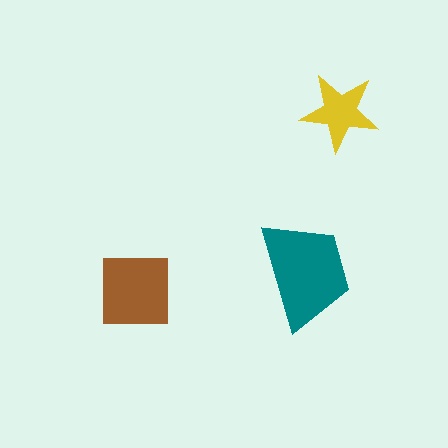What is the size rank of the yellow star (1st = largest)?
3rd.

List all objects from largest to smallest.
The teal trapezoid, the brown square, the yellow star.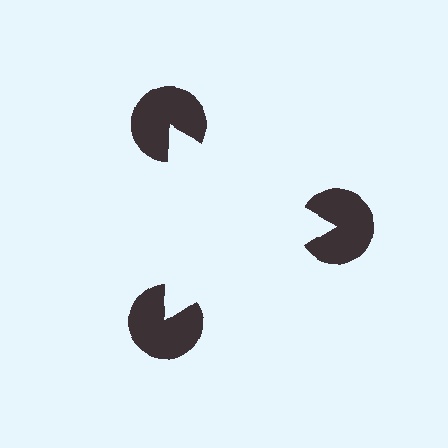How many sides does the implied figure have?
3 sides.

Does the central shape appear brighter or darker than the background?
It typically appears slightly brighter than the background, even though no actual brightness change is drawn.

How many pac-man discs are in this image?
There are 3 — one at each vertex of the illusory triangle.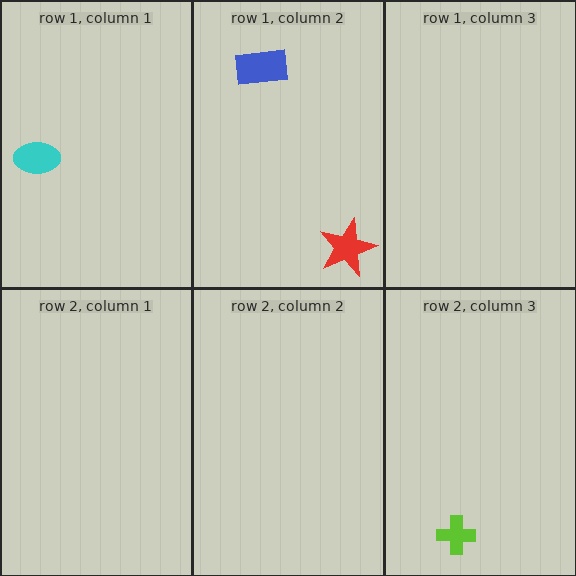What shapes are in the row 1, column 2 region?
The blue rectangle, the red star.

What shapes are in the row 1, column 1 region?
The cyan ellipse.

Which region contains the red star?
The row 1, column 2 region.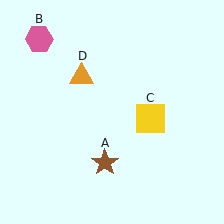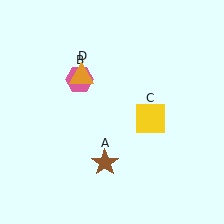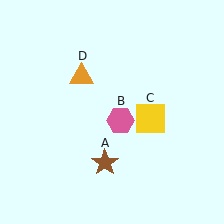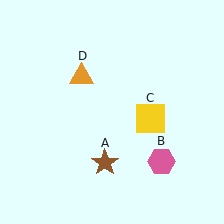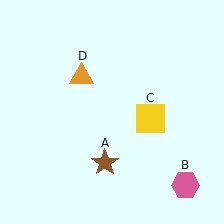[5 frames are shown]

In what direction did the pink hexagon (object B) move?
The pink hexagon (object B) moved down and to the right.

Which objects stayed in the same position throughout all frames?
Brown star (object A) and yellow square (object C) and orange triangle (object D) remained stationary.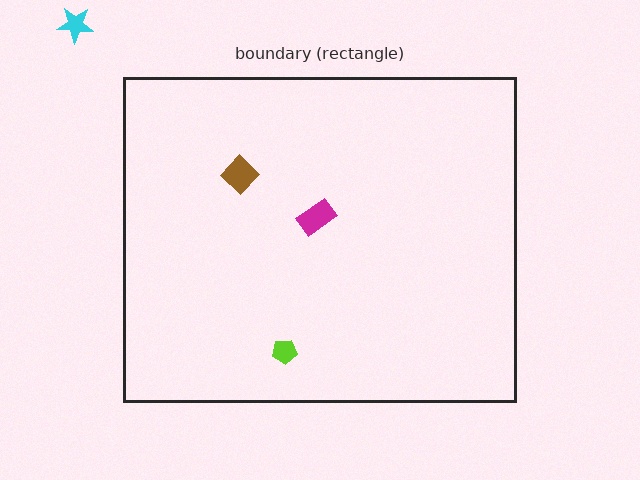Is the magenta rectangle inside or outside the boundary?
Inside.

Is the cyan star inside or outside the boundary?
Outside.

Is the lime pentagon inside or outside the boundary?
Inside.